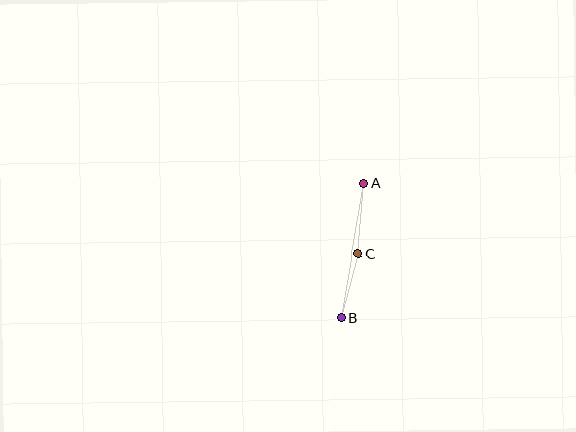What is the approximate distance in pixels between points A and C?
The distance between A and C is approximately 71 pixels.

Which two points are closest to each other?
Points B and C are closest to each other.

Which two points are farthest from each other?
Points A and B are farthest from each other.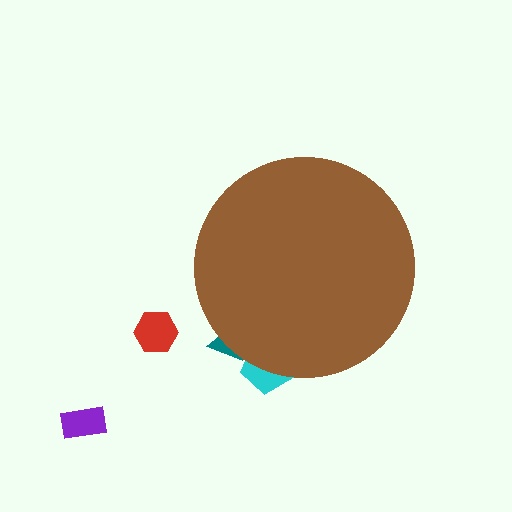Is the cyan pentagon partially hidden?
Yes, the cyan pentagon is partially hidden behind the brown circle.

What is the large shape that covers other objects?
A brown circle.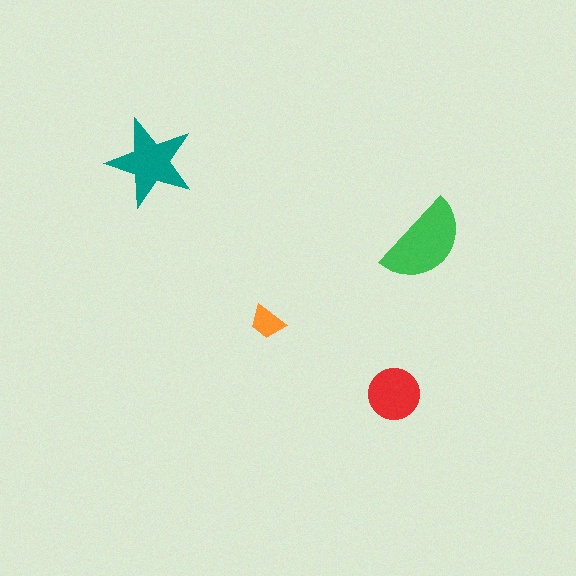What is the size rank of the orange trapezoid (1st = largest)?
4th.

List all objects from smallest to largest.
The orange trapezoid, the red circle, the teal star, the green semicircle.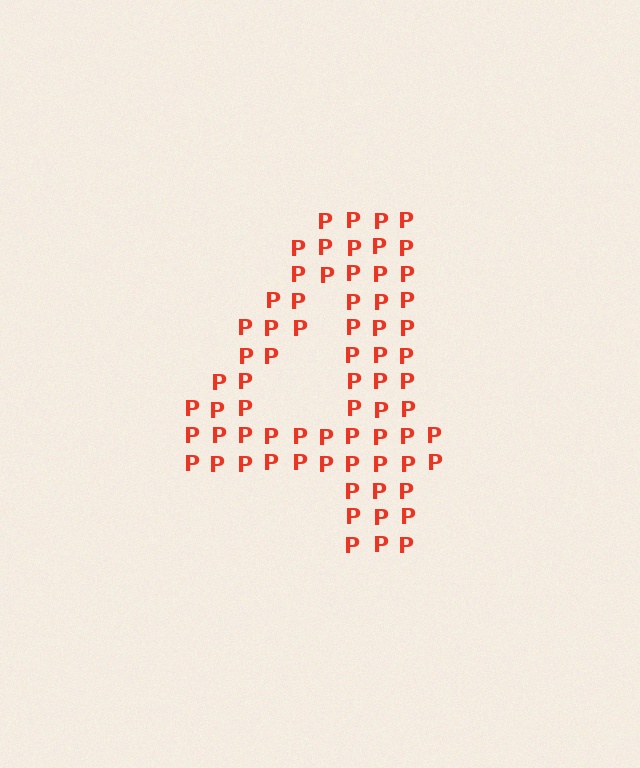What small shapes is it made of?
It is made of small letter P's.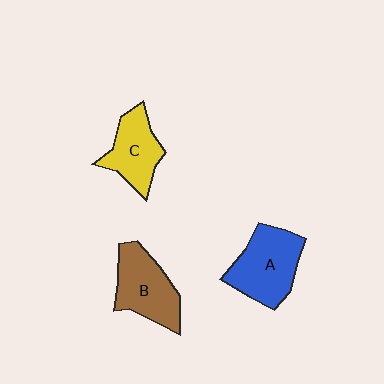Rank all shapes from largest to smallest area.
From largest to smallest: A (blue), B (brown), C (yellow).